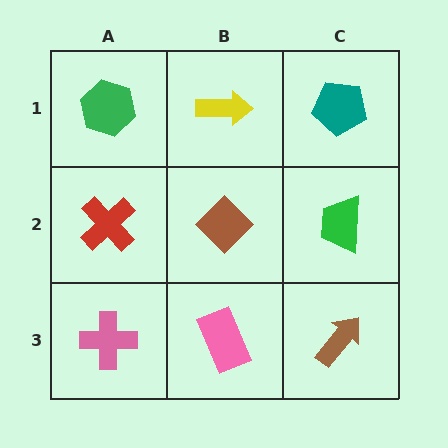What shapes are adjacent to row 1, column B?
A brown diamond (row 2, column B), a green hexagon (row 1, column A), a teal pentagon (row 1, column C).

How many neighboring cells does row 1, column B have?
3.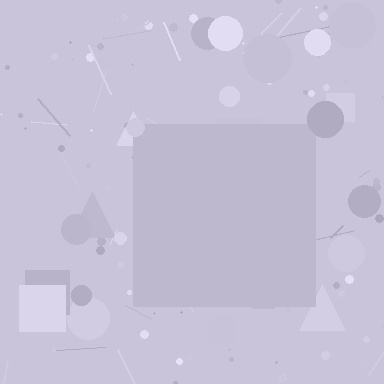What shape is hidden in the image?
A square is hidden in the image.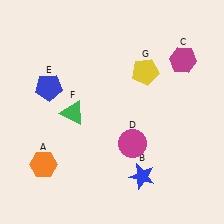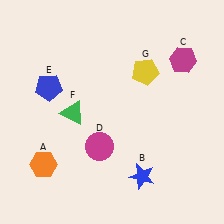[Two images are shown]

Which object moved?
The magenta circle (D) moved left.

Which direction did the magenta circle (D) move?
The magenta circle (D) moved left.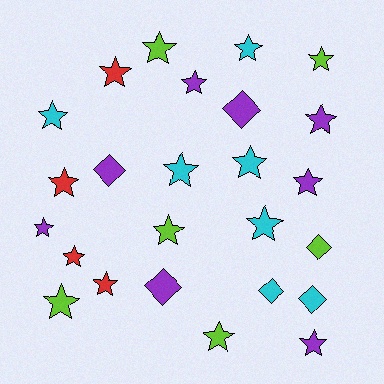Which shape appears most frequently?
Star, with 19 objects.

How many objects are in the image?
There are 25 objects.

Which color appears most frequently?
Purple, with 8 objects.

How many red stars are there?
There are 4 red stars.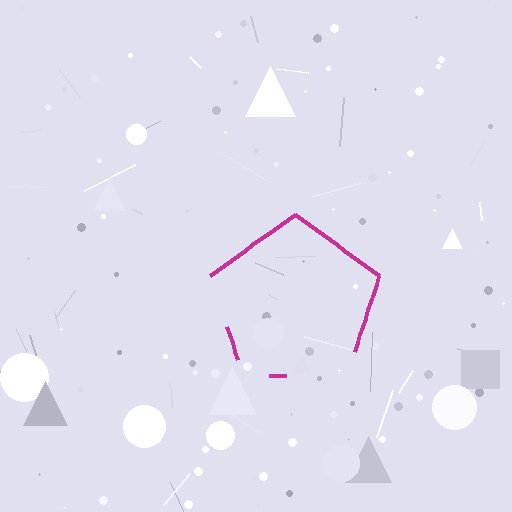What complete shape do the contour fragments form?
The contour fragments form a pentagon.